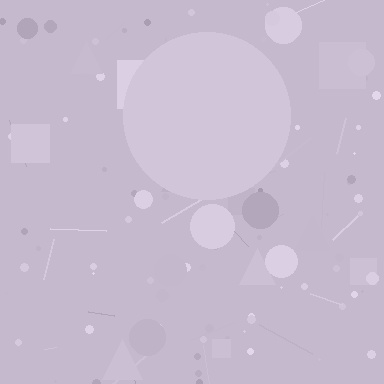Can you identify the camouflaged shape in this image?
The camouflaged shape is a circle.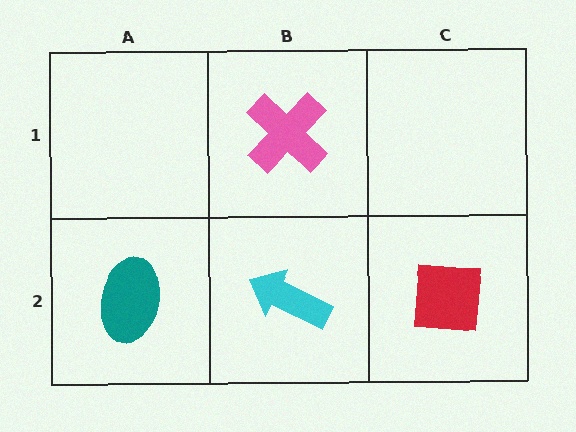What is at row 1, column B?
A pink cross.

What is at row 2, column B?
A cyan arrow.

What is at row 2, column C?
A red square.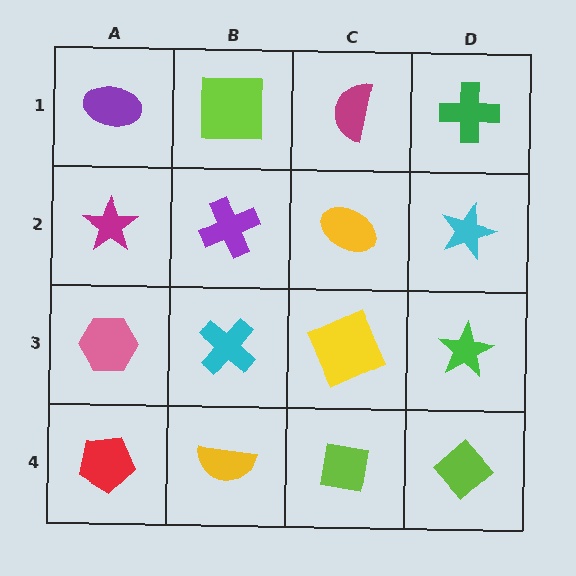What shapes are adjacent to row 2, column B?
A lime square (row 1, column B), a cyan cross (row 3, column B), a magenta star (row 2, column A), a yellow ellipse (row 2, column C).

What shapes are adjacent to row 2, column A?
A purple ellipse (row 1, column A), a pink hexagon (row 3, column A), a purple cross (row 2, column B).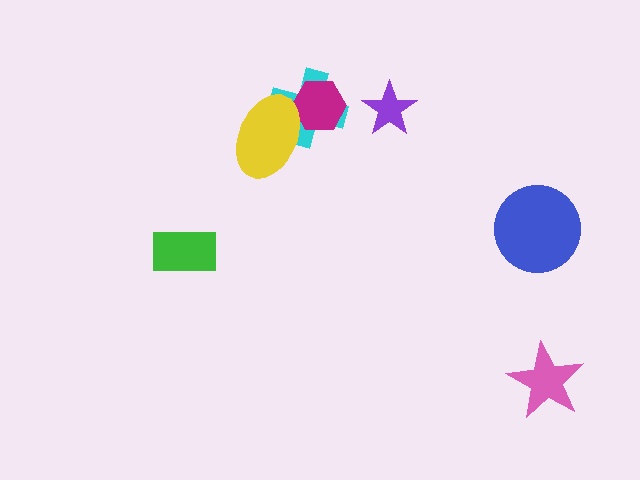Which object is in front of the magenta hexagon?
The yellow ellipse is in front of the magenta hexagon.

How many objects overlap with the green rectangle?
0 objects overlap with the green rectangle.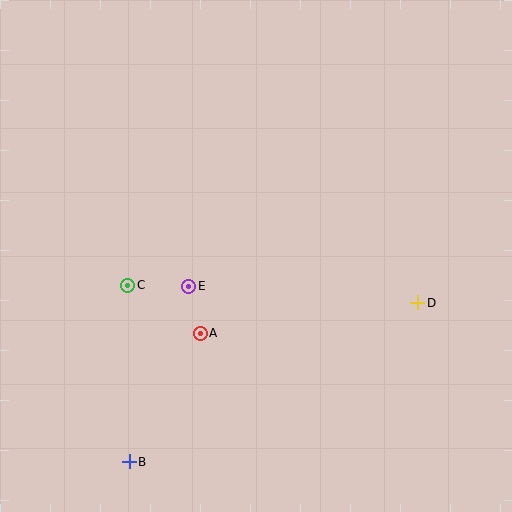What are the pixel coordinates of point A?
Point A is at (200, 333).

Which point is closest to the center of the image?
Point E at (189, 286) is closest to the center.